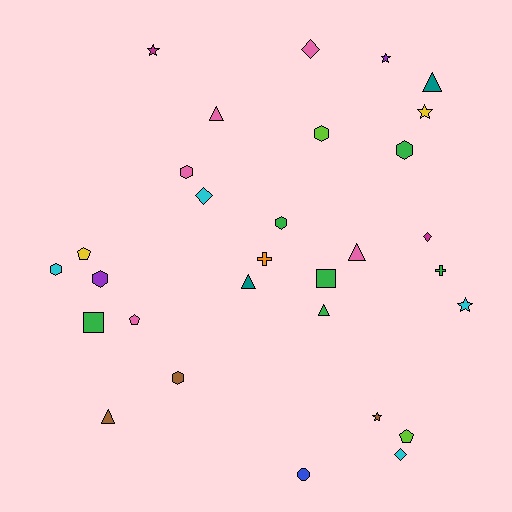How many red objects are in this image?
There are no red objects.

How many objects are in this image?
There are 30 objects.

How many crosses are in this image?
There are 2 crosses.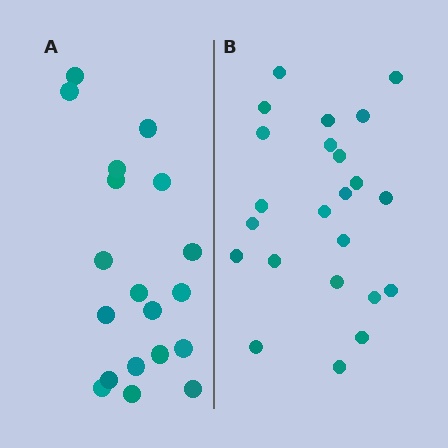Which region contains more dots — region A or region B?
Region B (the right region) has more dots.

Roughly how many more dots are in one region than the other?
Region B has about 4 more dots than region A.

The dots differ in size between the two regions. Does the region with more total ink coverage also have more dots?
No. Region A has more total ink coverage because its dots are larger, but region B actually contains more individual dots. Total area can be misleading — the number of items is what matters here.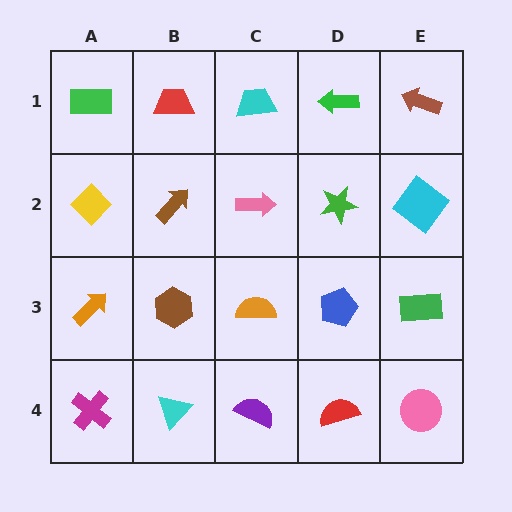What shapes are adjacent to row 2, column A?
A green rectangle (row 1, column A), an orange arrow (row 3, column A), a brown arrow (row 2, column B).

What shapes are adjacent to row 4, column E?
A green rectangle (row 3, column E), a red semicircle (row 4, column D).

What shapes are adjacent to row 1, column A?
A yellow diamond (row 2, column A), a red trapezoid (row 1, column B).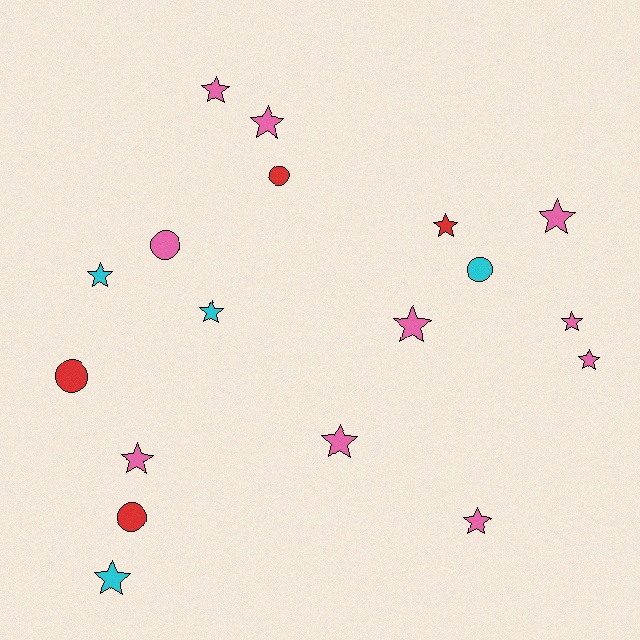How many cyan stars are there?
There are 3 cyan stars.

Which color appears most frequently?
Pink, with 10 objects.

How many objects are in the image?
There are 18 objects.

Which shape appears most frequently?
Star, with 13 objects.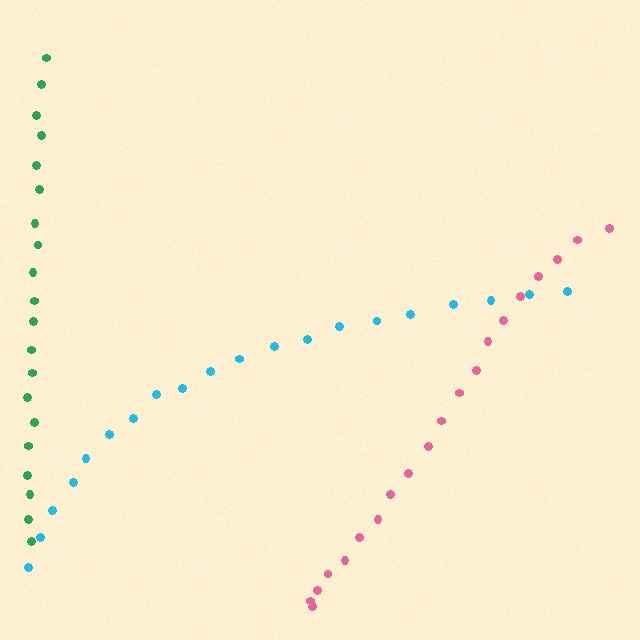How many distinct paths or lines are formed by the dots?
There are 3 distinct paths.